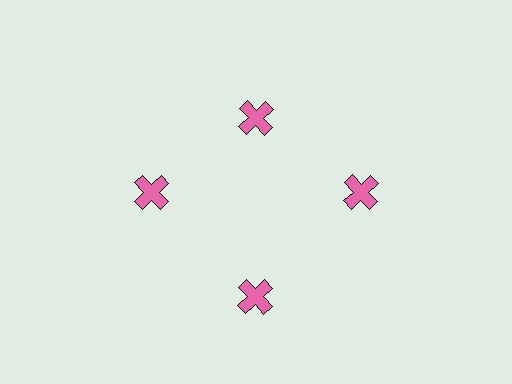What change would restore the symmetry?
The symmetry would be restored by moving it outward, back onto the ring so that all 4 crosses sit at equal angles and equal distance from the center.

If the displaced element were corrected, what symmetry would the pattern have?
It would have 4-fold rotational symmetry — the pattern would map onto itself every 90 degrees.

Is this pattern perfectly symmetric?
No. The 4 pink crosses are arranged in a ring, but one element near the 12 o'clock position is pulled inward toward the center, breaking the 4-fold rotational symmetry.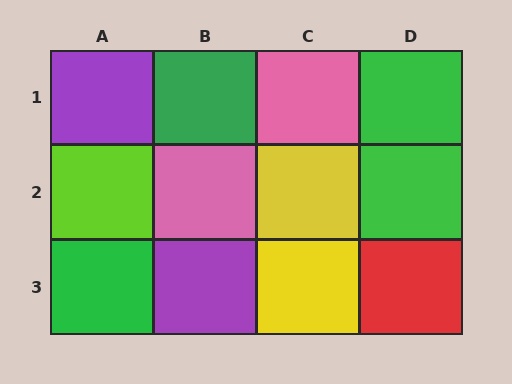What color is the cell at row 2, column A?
Lime.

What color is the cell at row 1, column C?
Pink.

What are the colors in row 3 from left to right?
Green, purple, yellow, red.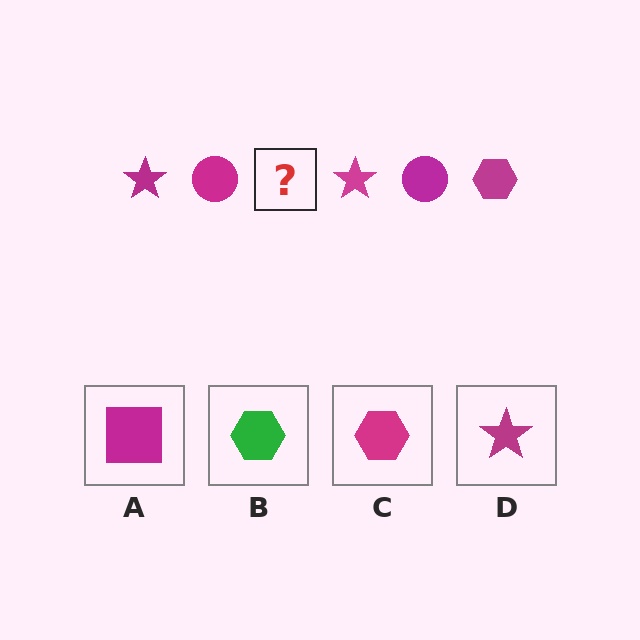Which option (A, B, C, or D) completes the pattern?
C.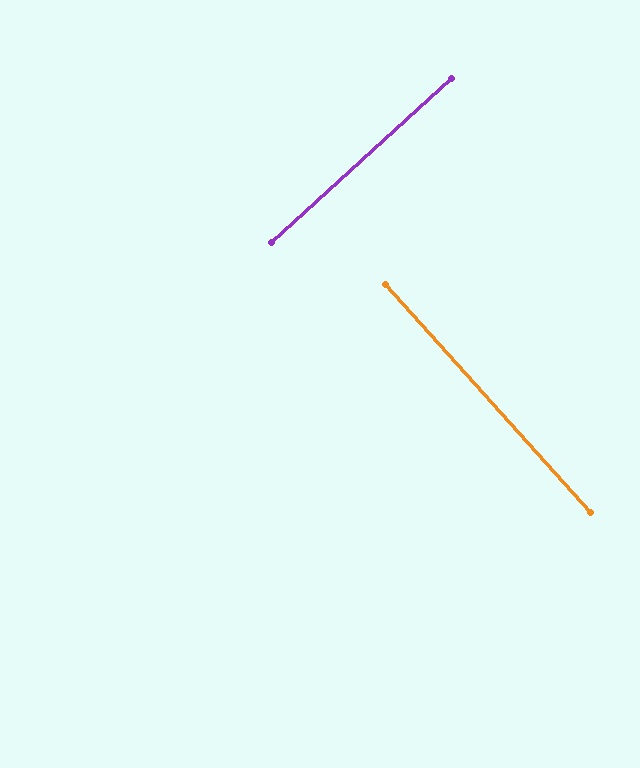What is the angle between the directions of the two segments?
Approximately 90 degrees.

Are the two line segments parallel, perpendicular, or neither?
Perpendicular — they meet at approximately 90°.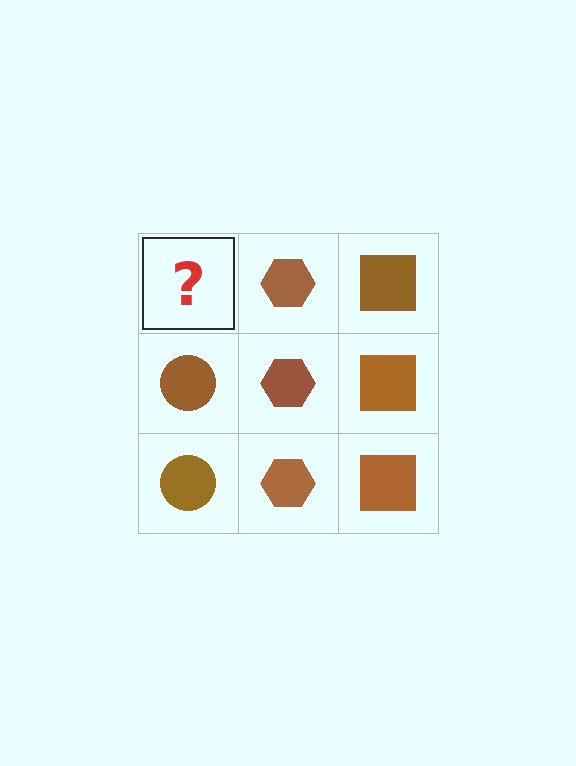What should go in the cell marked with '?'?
The missing cell should contain a brown circle.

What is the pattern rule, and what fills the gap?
The rule is that each column has a consistent shape. The gap should be filled with a brown circle.